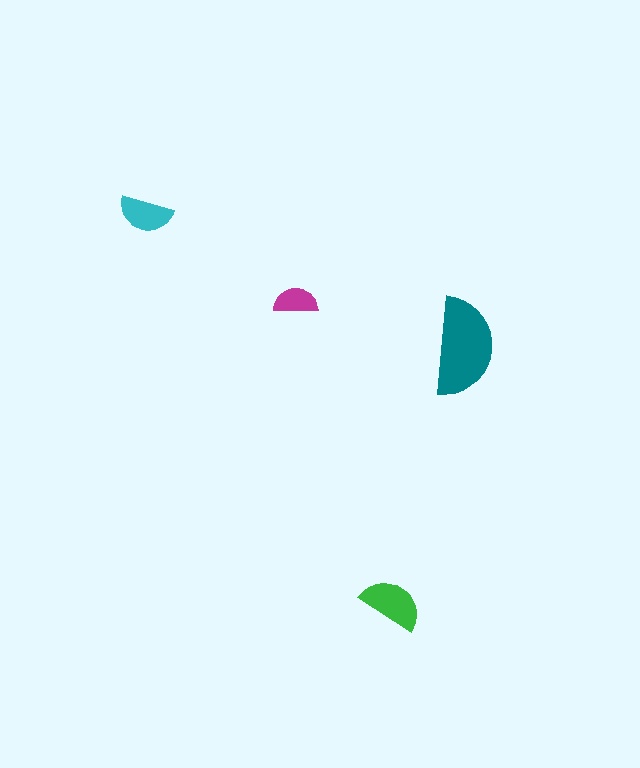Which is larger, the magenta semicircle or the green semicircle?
The green one.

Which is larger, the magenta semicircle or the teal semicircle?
The teal one.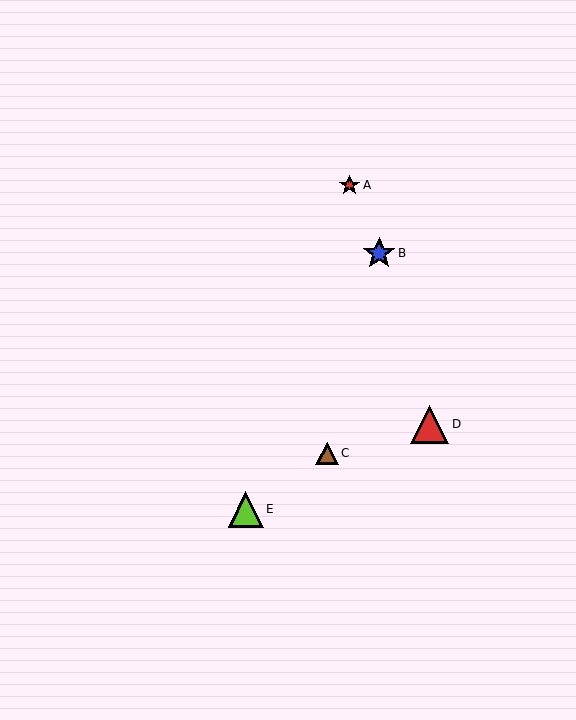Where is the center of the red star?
The center of the red star is at (349, 185).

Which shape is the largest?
The red triangle (labeled D) is the largest.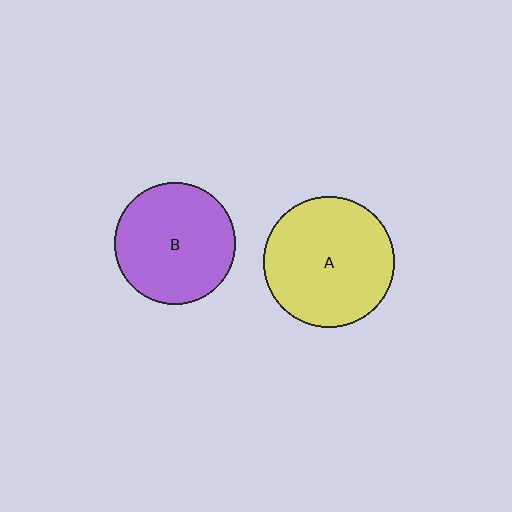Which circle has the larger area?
Circle A (yellow).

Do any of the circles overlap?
No, none of the circles overlap.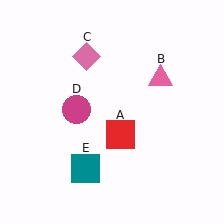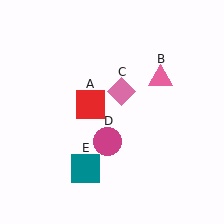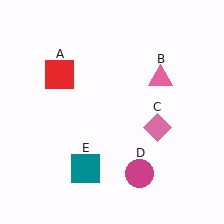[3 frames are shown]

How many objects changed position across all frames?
3 objects changed position: red square (object A), pink diamond (object C), magenta circle (object D).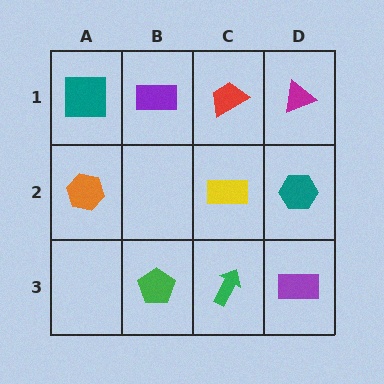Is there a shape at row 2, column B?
No, that cell is empty.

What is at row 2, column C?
A yellow rectangle.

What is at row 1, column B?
A purple rectangle.